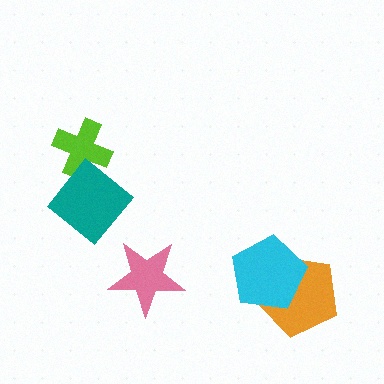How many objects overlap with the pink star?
0 objects overlap with the pink star.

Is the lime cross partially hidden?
Yes, it is partially covered by another shape.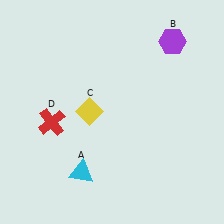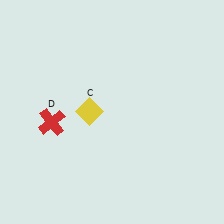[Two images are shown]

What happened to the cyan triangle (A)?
The cyan triangle (A) was removed in Image 2. It was in the bottom-left area of Image 1.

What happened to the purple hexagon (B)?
The purple hexagon (B) was removed in Image 2. It was in the top-right area of Image 1.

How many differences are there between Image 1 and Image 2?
There are 2 differences between the two images.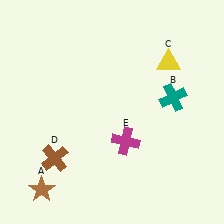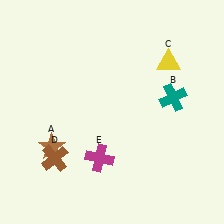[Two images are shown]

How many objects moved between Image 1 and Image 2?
2 objects moved between the two images.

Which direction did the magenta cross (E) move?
The magenta cross (E) moved left.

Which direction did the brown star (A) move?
The brown star (A) moved up.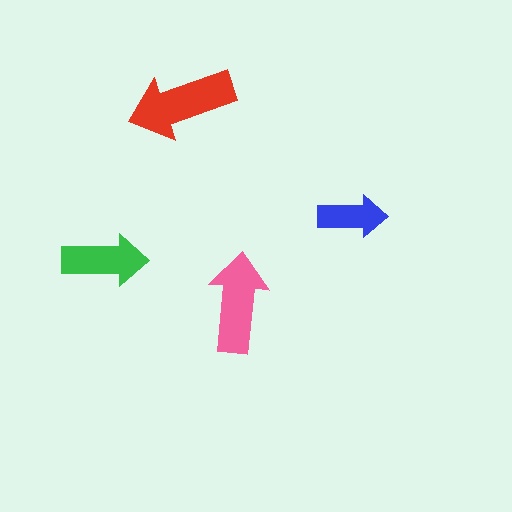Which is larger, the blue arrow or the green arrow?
The green one.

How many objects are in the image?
There are 4 objects in the image.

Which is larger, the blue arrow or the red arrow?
The red one.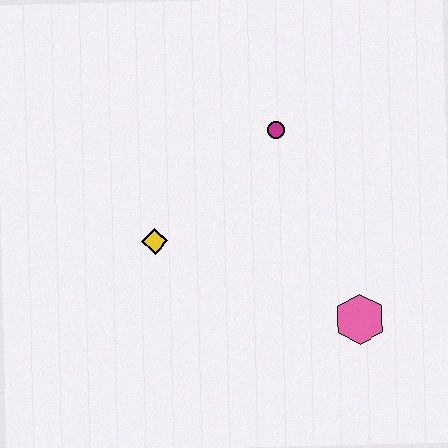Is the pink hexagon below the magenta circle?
Yes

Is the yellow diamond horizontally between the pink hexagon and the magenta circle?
No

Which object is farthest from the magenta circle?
The pink hexagon is farthest from the magenta circle.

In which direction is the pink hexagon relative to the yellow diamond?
The pink hexagon is to the right of the yellow diamond.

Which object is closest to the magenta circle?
The yellow diamond is closest to the magenta circle.